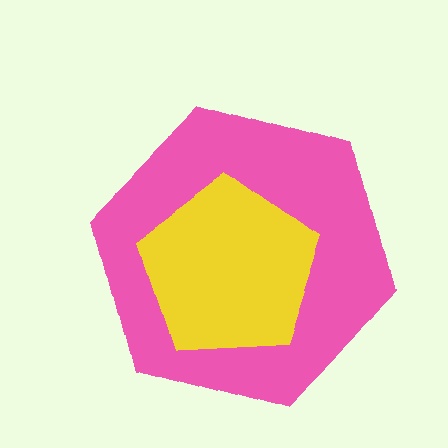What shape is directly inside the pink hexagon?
The yellow pentagon.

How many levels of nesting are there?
2.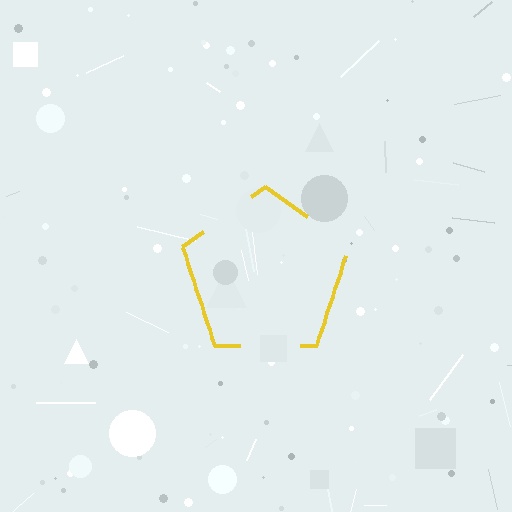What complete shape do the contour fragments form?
The contour fragments form a pentagon.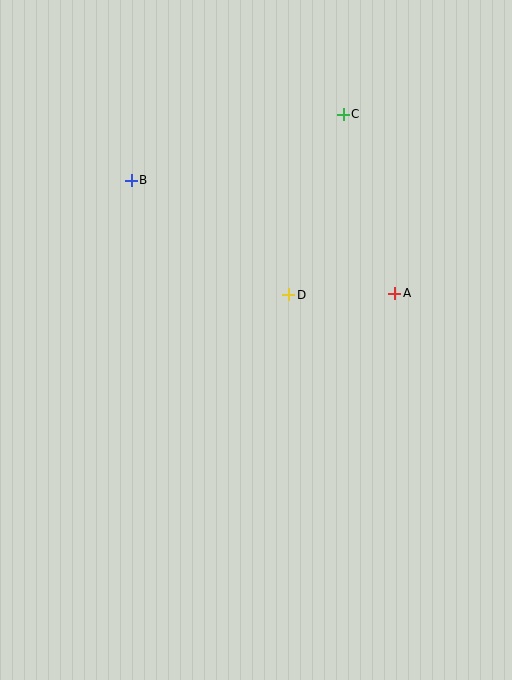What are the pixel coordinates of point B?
Point B is at (131, 180).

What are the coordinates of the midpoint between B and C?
The midpoint between B and C is at (237, 147).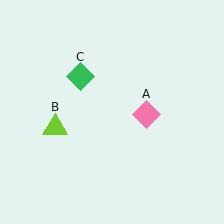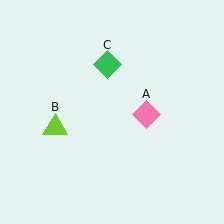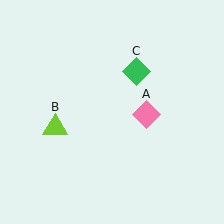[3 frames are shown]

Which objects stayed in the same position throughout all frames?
Pink diamond (object A) and lime triangle (object B) remained stationary.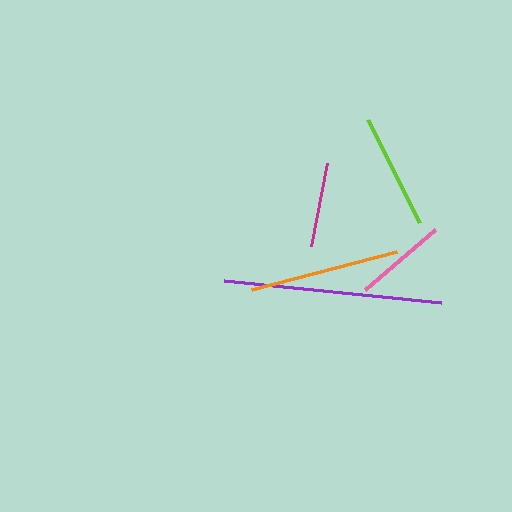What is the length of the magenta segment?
The magenta segment is approximately 84 pixels long.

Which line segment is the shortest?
The magenta line is the shortest at approximately 84 pixels.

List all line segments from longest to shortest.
From longest to shortest: purple, orange, lime, pink, magenta.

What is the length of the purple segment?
The purple segment is approximately 218 pixels long.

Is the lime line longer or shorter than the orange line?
The orange line is longer than the lime line.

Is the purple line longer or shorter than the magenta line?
The purple line is longer than the magenta line.